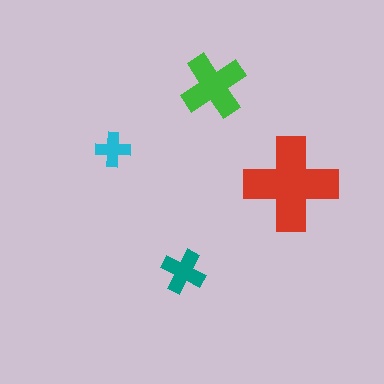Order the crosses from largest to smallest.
the red one, the green one, the teal one, the cyan one.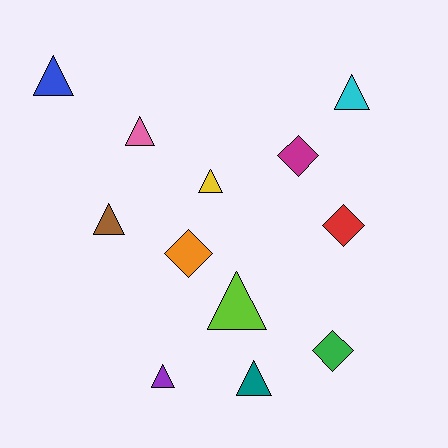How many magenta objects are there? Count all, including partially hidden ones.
There is 1 magenta object.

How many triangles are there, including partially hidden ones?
There are 8 triangles.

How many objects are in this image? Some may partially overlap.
There are 12 objects.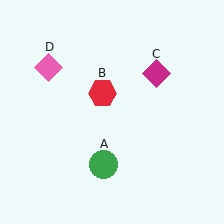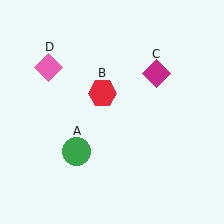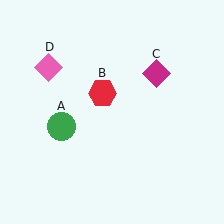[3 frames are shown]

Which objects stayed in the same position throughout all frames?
Red hexagon (object B) and magenta diamond (object C) and pink diamond (object D) remained stationary.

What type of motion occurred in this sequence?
The green circle (object A) rotated clockwise around the center of the scene.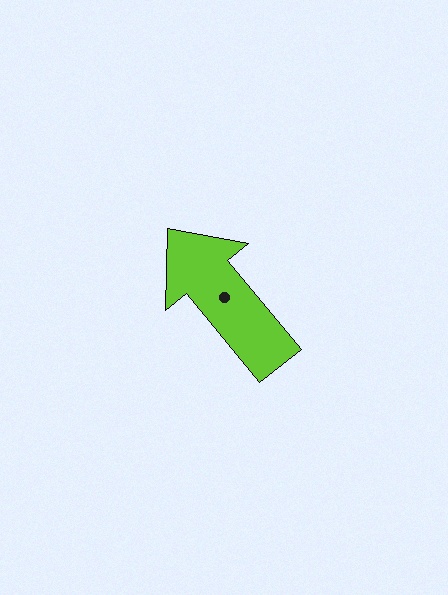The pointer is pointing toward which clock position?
Roughly 11 o'clock.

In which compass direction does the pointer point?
Northwest.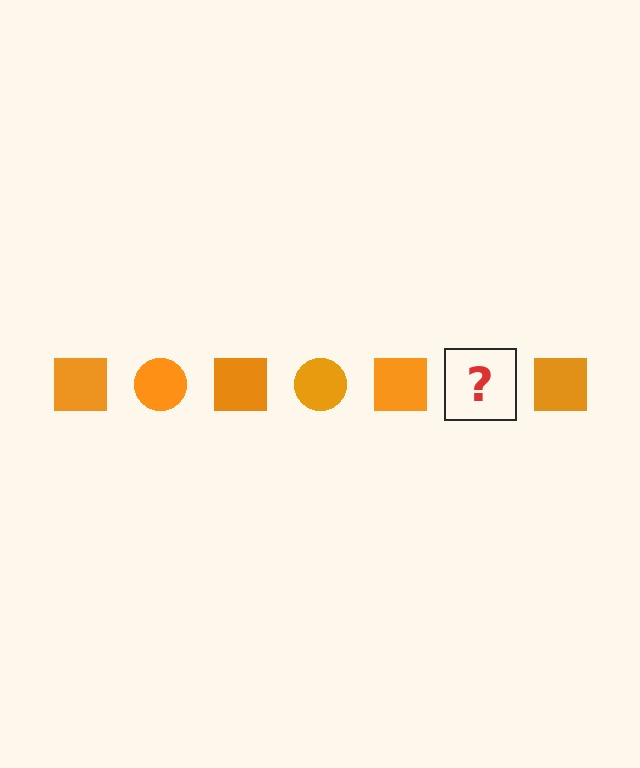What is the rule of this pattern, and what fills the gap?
The rule is that the pattern cycles through square, circle shapes in orange. The gap should be filled with an orange circle.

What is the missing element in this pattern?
The missing element is an orange circle.